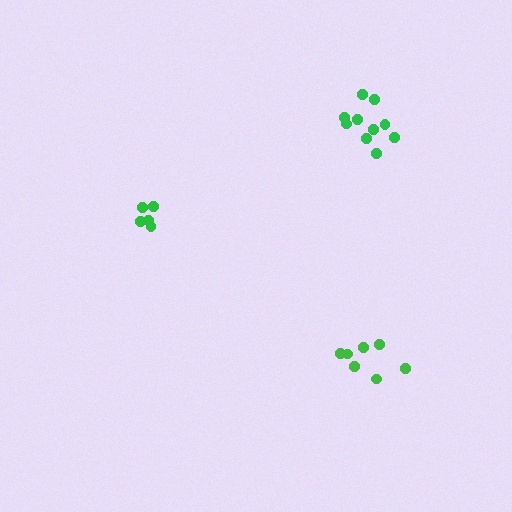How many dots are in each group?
Group 1: 10 dots, Group 2: 5 dots, Group 3: 7 dots (22 total).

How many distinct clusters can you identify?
There are 3 distinct clusters.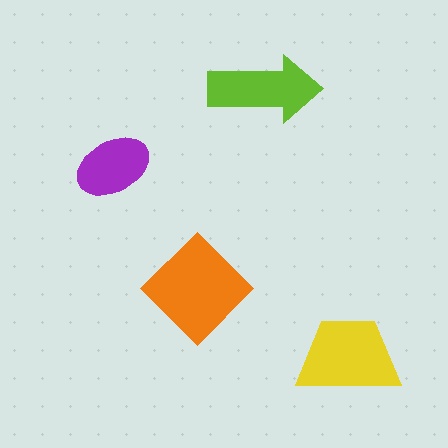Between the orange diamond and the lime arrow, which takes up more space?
The orange diamond.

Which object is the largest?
The orange diamond.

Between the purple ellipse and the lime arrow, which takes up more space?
The lime arrow.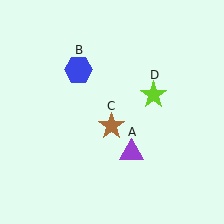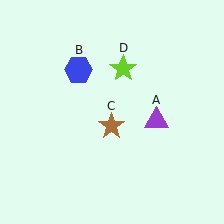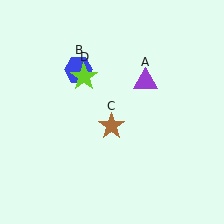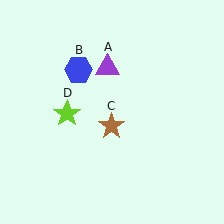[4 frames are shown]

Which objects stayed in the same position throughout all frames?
Blue hexagon (object B) and brown star (object C) remained stationary.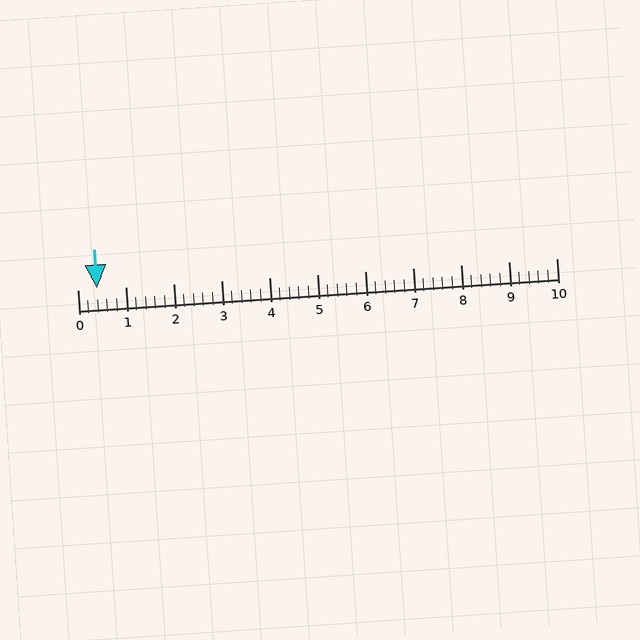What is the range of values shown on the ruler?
The ruler shows values from 0 to 10.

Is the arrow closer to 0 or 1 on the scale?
The arrow is closer to 0.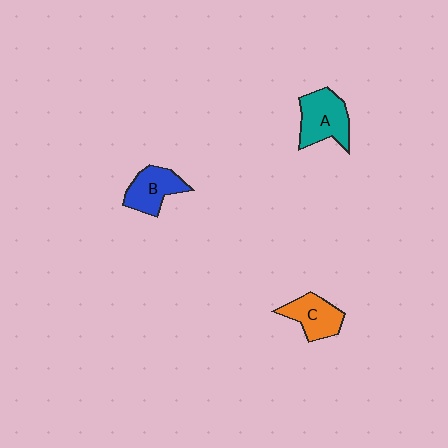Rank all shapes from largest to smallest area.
From largest to smallest: A (teal), B (blue), C (orange).